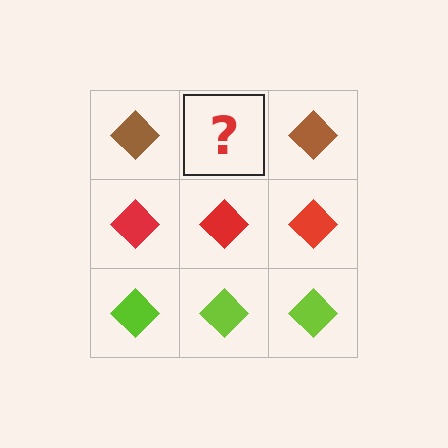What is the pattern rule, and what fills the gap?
The rule is that each row has a consistent color. The gap should be filled with a brown diamond.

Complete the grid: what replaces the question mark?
The question mark should be replaced with a brown diamond.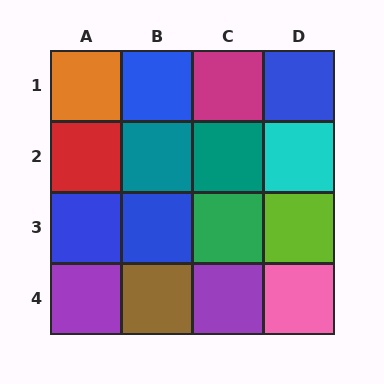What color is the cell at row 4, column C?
Purple.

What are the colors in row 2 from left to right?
Red, teal, teal, cyan.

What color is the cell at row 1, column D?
Blue.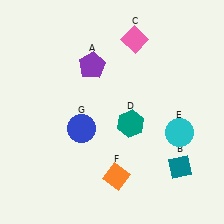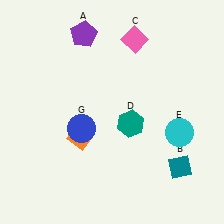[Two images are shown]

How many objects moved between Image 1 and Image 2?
2 objects moved between the two images.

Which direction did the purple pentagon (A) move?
The purple pentagon (A) moved up.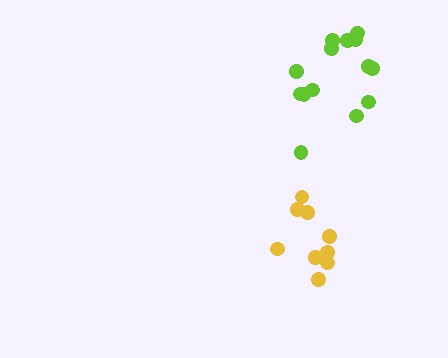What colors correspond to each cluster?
The clusters are colored: lime, yellow.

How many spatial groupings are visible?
There are 2 spatial groupings.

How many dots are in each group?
Group 1: 14 dots, Group 2: 9 dots (23 total).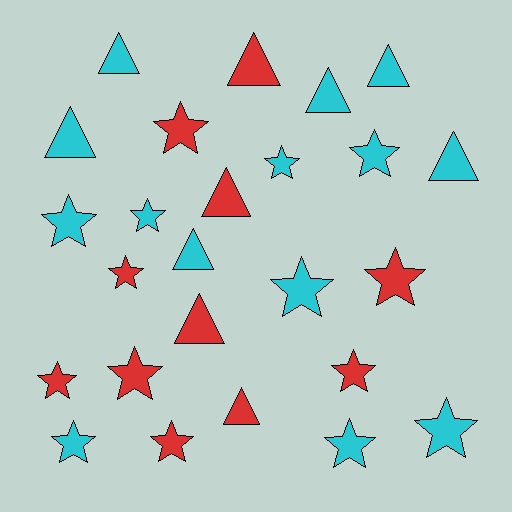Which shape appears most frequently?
Star, with 15 objects.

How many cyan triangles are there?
There are 6 cyan triangles.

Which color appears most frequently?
Cyan, with 14 objects.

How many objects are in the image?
There are 25 objects.